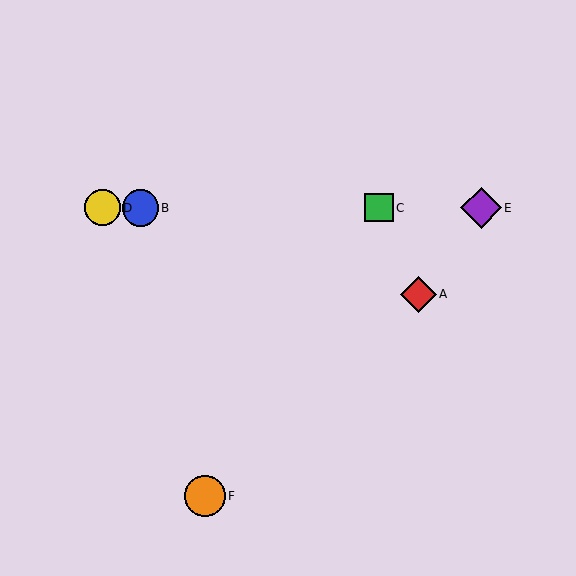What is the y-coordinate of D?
Object D is at y≈208.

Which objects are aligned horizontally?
Objects B, C, D, E are aligned horizontally.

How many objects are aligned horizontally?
4 objects (B, C, D, E) are aligned horizontally.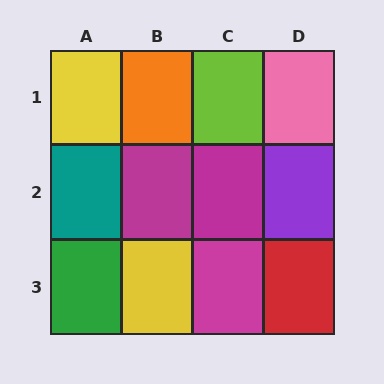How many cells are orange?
1 cell is orange.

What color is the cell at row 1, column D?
Pink.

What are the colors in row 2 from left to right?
Teal, magenta, magenta, purple.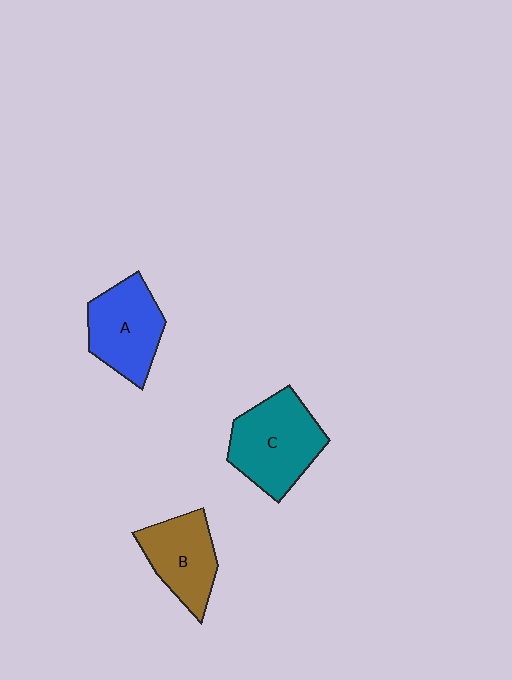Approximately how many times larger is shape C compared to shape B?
Approximately 1.3 times.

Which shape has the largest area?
Shape C (teal).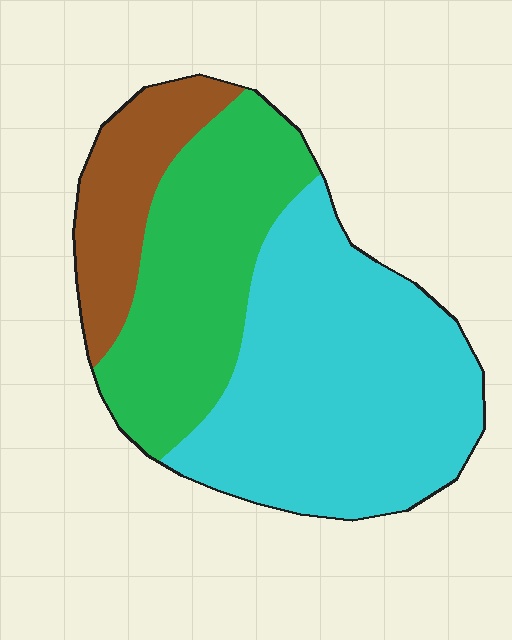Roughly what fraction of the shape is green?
Green covers 33% of the shape.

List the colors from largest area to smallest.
From largest to smallest: cyan, green, brown.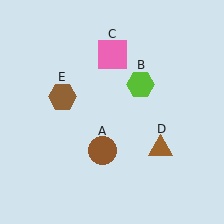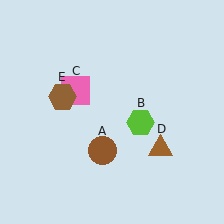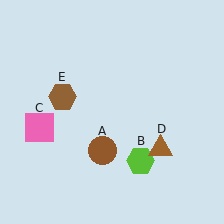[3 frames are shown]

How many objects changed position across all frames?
2 objects changed position: lime hexagon (object B), pink square (object C).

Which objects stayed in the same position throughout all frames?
Brown circle (object A) and brown triangle (object D) and brown hexagon (object E) remained stationary.